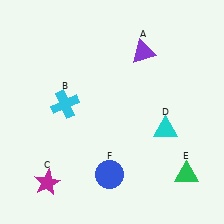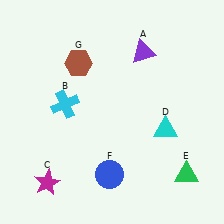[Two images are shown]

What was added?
A brown hexagon (G) was added in Image 2.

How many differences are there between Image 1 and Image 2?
There is 1 difference between the two images.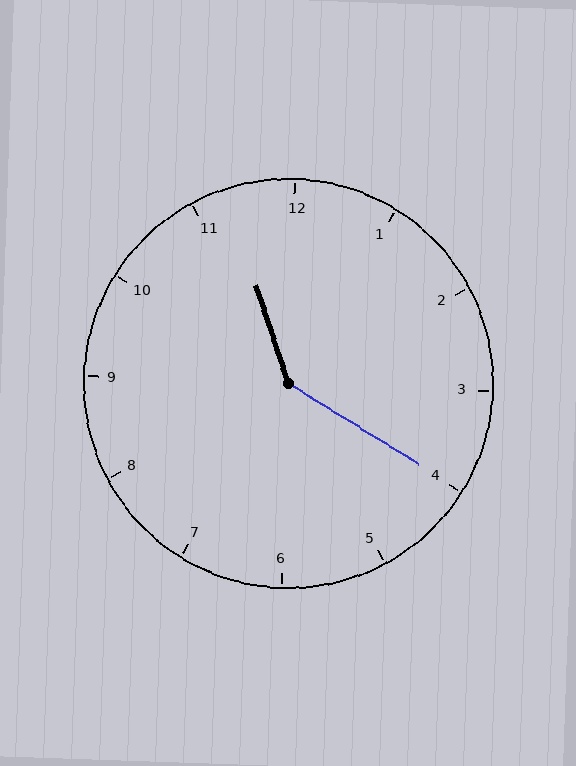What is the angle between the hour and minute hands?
Approximately 140 degrees.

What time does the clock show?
11:20.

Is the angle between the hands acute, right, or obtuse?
It is obtuse.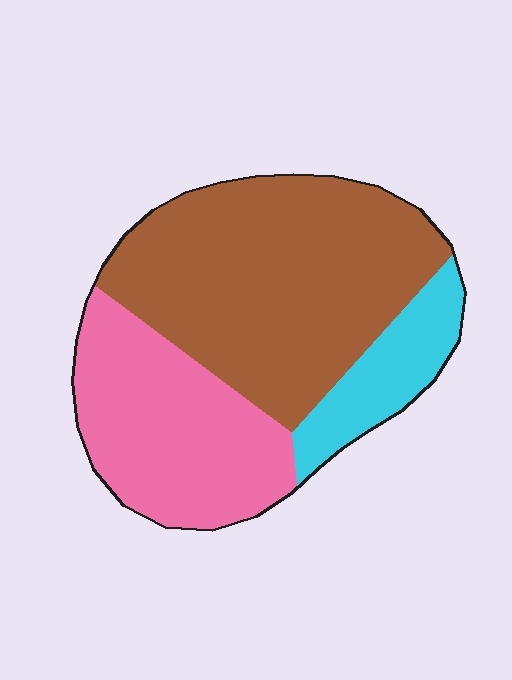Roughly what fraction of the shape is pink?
Pink covers around 35% of the shape.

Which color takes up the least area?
Cyan, at roughly 15%.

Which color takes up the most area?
Brown, at roughly 55%.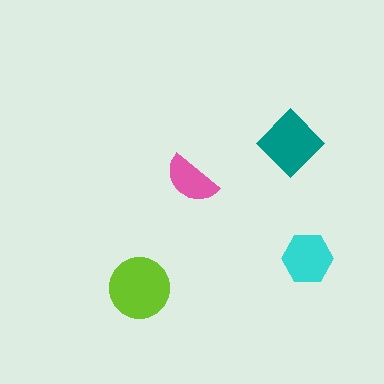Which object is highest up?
The teal diamond is topmost.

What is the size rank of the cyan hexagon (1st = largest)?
3rd.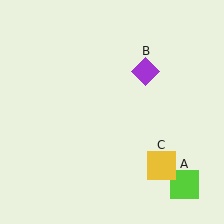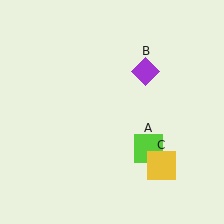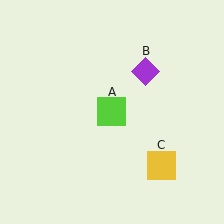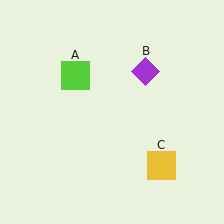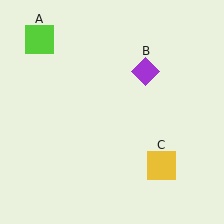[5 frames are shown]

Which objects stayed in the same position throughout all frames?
Purple diamond (object B) and yellow square (object C) remained stationary.